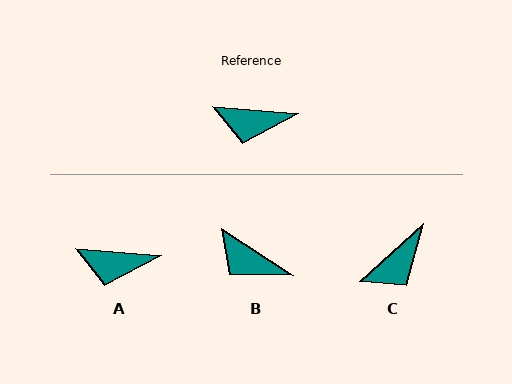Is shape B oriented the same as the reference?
No, it is off by about 29 degrees.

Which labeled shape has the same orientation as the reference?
A.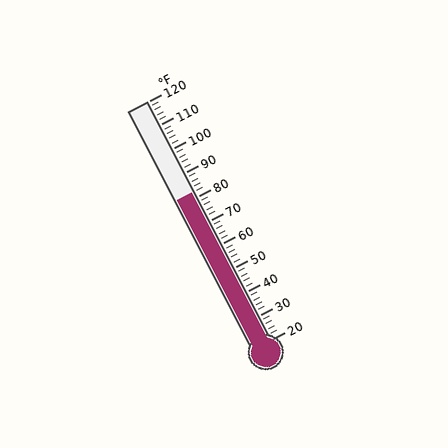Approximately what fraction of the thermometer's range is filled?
The thermometer is filled to approximately 60% of its range.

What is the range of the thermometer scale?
The thermometer scale ranges from 20°F to 120°F.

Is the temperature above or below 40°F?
The temperature is above 40°F.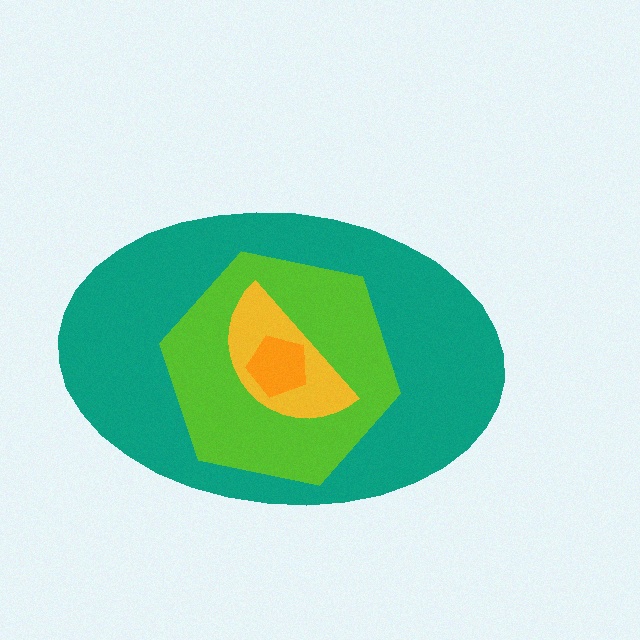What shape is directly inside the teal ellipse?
The lime hexagon.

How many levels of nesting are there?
4.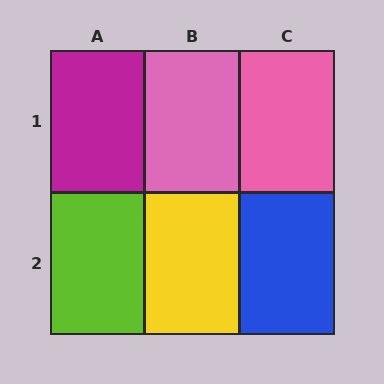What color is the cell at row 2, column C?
Blue.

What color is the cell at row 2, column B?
Yellow.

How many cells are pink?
2 cells are pink.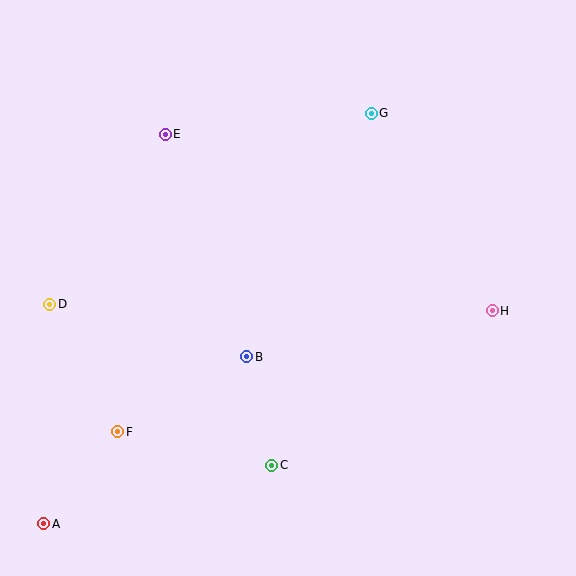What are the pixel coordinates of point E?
Point E is at (165, 134).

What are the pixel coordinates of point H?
Point H is at (492, 311).